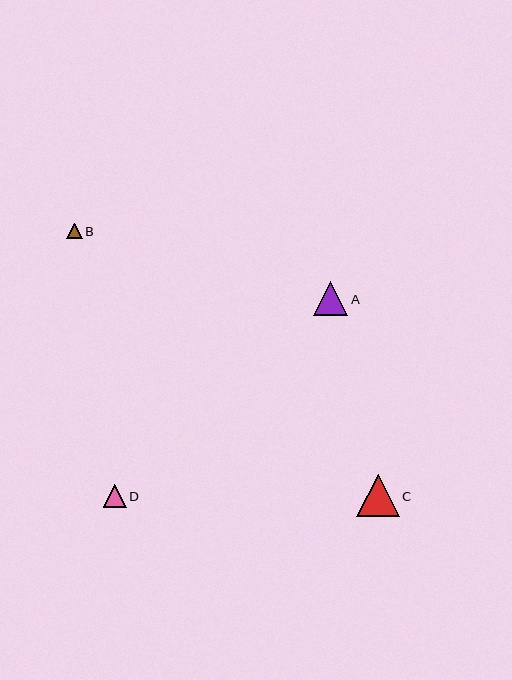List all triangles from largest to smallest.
From largest to smallest: C, A, D, B.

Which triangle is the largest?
Triangle C is the largest with a size of approximately 42 pixels.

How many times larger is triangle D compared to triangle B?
Triangle D is approximately 1.5 times the size of triangle B.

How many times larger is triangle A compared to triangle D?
Triangle A is approximately 1.5 times the size of triangle D.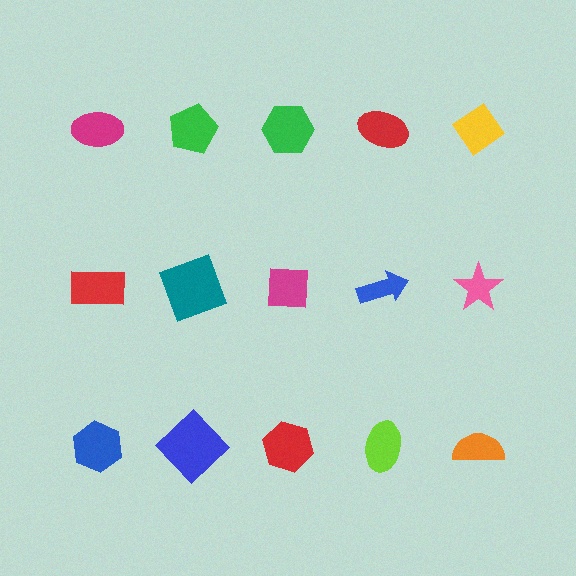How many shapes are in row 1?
5 shapes.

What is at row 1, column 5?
A yellow diamond.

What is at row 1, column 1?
A magenta ellipse.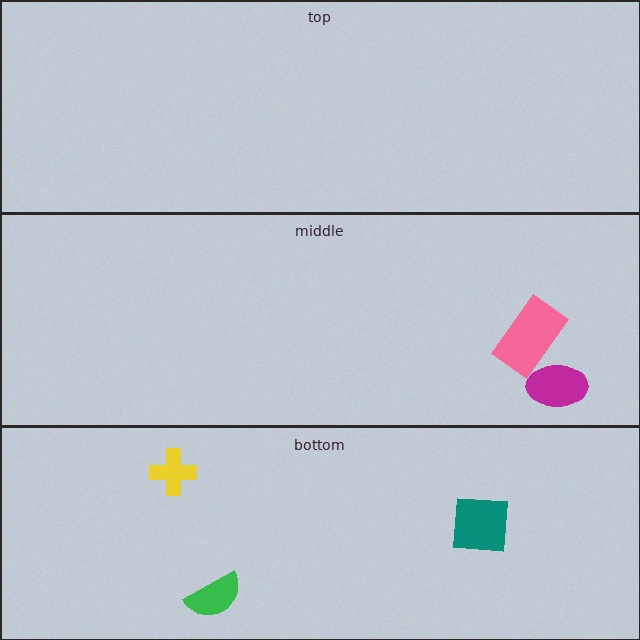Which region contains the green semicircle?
The bottom region.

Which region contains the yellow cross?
The bottom region.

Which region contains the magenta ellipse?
The middle region.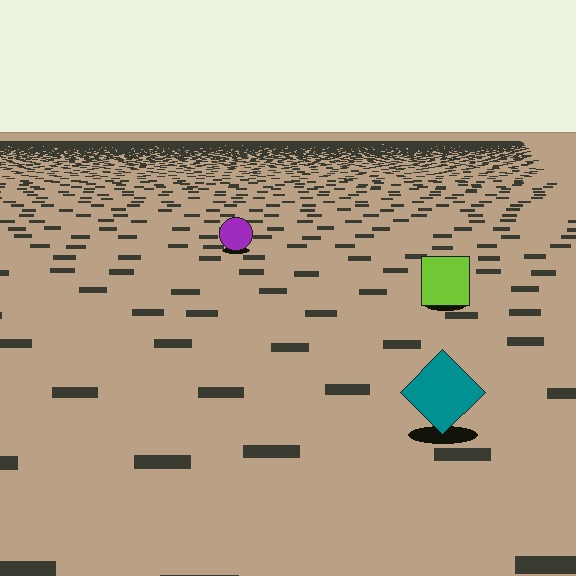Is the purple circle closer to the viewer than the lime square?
No. The lime square is closer — you can tell from the texture gradient: the ground texture is coarser near it.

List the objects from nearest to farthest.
From nearest to farthest: the teal diamond, the lime square, the purple circle.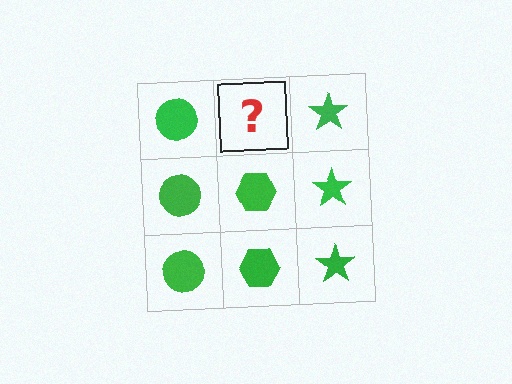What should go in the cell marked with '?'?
The missing cell should contain a green hexagon.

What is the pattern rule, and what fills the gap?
The rule is that each column has a consistent shape. The gap should be filled with a green hexagon.